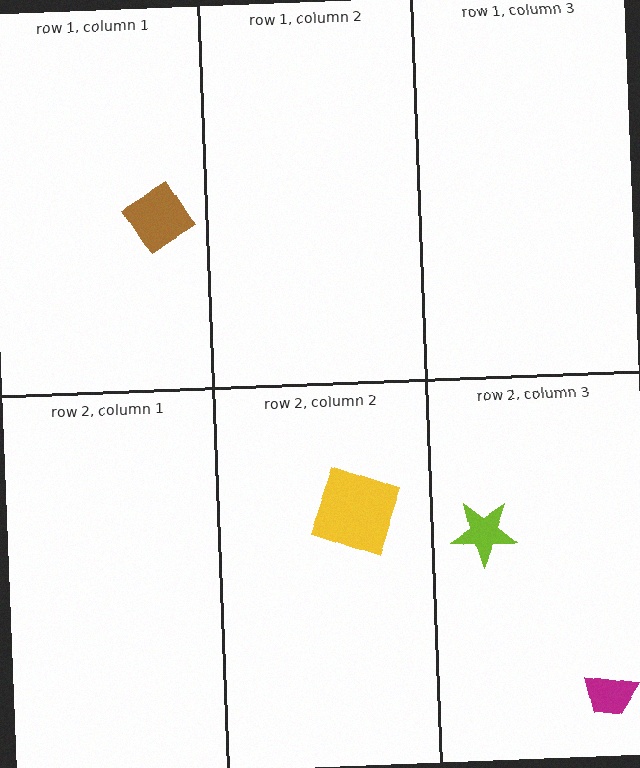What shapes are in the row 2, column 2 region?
The yellow square.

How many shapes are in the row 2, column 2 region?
1.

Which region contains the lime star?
The row 2, column 3 region.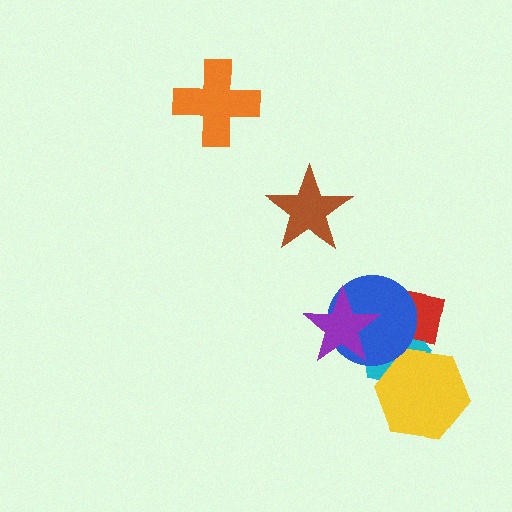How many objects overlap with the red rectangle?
3 objects overlap with the red rectangle.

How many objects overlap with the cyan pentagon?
4 objects overlap with the cyan pentagon.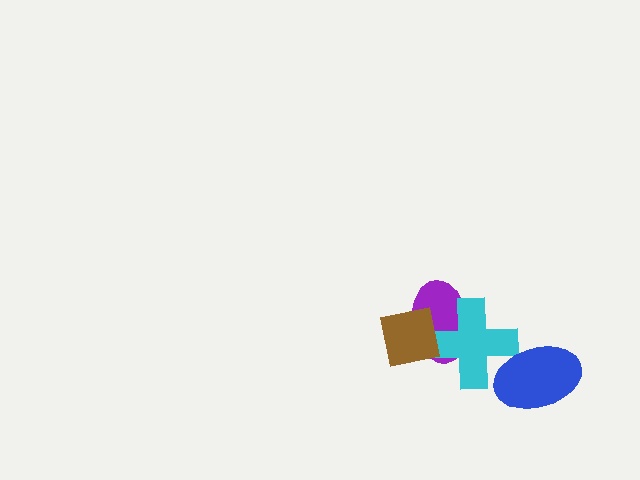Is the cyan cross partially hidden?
Yes, it is partially covered by another shape.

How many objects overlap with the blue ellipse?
1 object overlaps with the blue ellipse.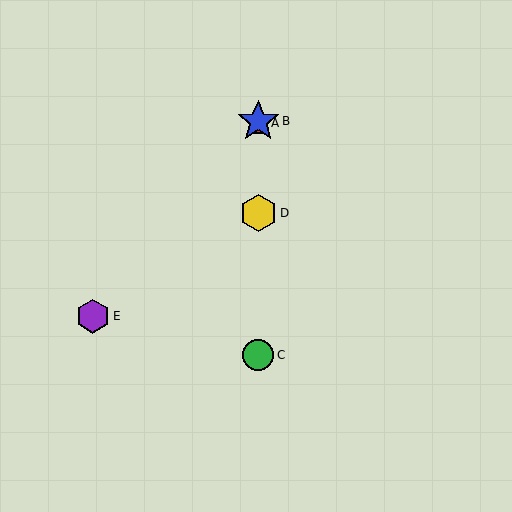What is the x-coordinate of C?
Object C is at x≈258.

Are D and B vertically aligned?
Yes, both are at x≈258.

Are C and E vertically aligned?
No, C is at x≈258 and E is at x≈93.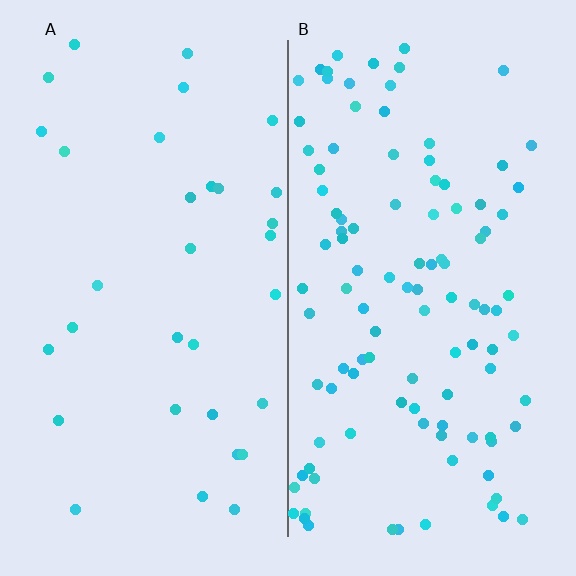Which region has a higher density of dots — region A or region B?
B (the right).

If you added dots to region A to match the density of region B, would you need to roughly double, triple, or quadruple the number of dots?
Approximately triple.